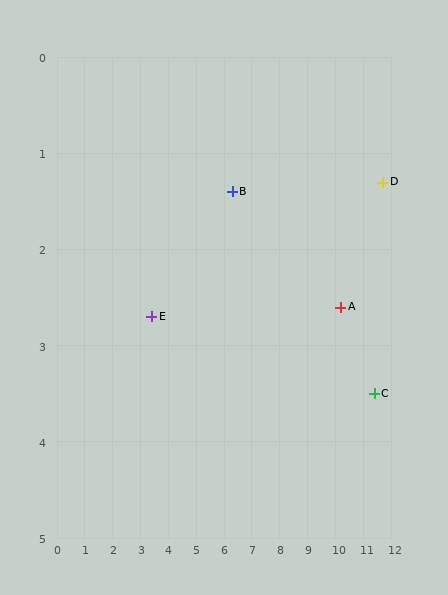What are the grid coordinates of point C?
Point C is at approximately (11.4, 3.5).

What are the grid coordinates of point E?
Point E is at approximately (3.4, 2.7).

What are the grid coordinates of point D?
Point D is at approximately (11.7, 1.3).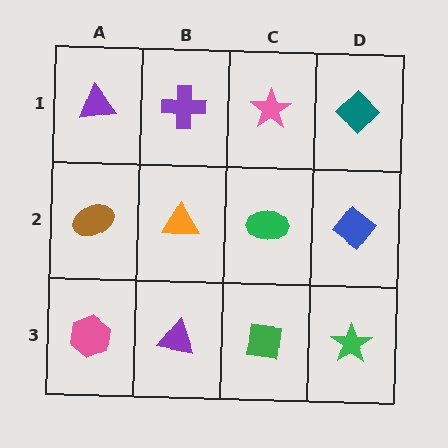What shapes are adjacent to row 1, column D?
A blue diamond (row 2, column D), a pink star (row 1, column C).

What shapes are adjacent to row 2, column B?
A purple cross (row 1, column B), a purple triangle (row 3, column B), a brown ellipse (row 2, column A), a green ellipse (row 2, column C).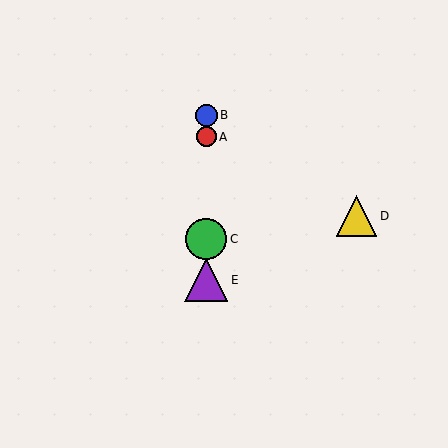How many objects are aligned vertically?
4 objects (A, B, C, E) are aligned vertically.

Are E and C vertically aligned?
Yes, both are at x≈206.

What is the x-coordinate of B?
Object B is at x≈206.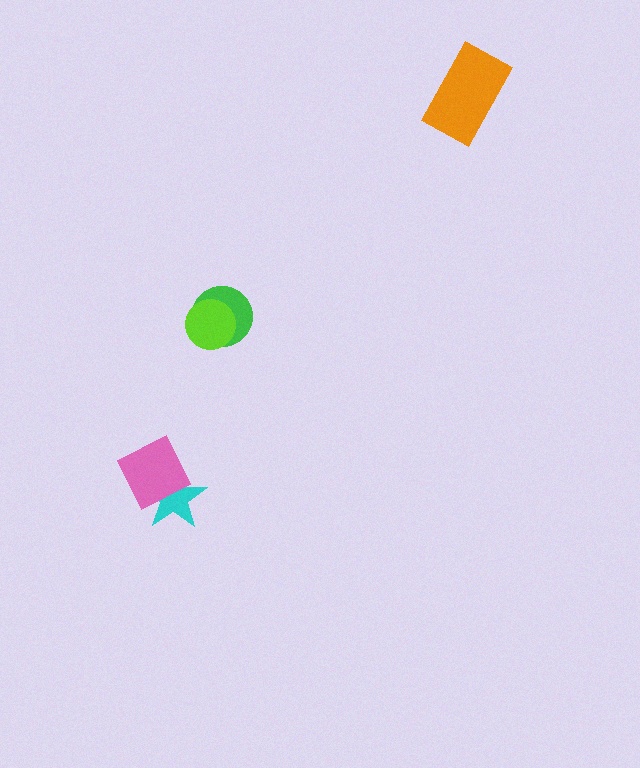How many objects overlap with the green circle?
1 object overlaps with the green circle.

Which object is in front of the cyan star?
The pink square is in front of the cyan star.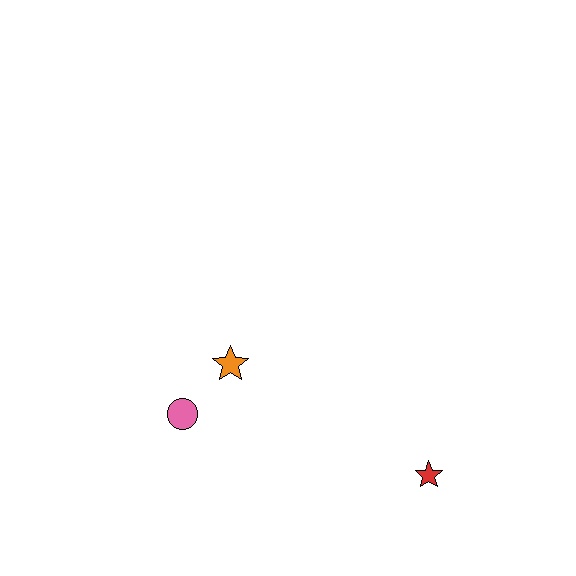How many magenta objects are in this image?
There are no magenta objects.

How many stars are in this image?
There are 2 stars.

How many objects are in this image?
There are 3 objects.